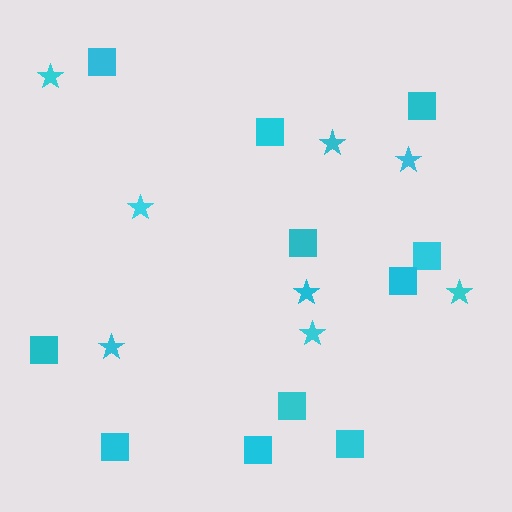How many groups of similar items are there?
There are 2 groups: one group of stars (8) and one group of squares (11).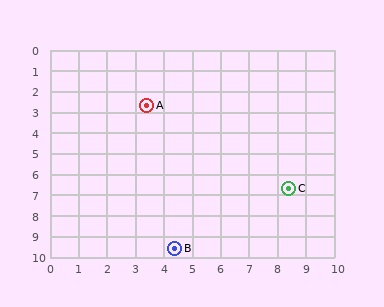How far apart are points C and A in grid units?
Points C and A are about 6.4 grid units apart.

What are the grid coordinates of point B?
Point B is at approximately (4.4, 9.6).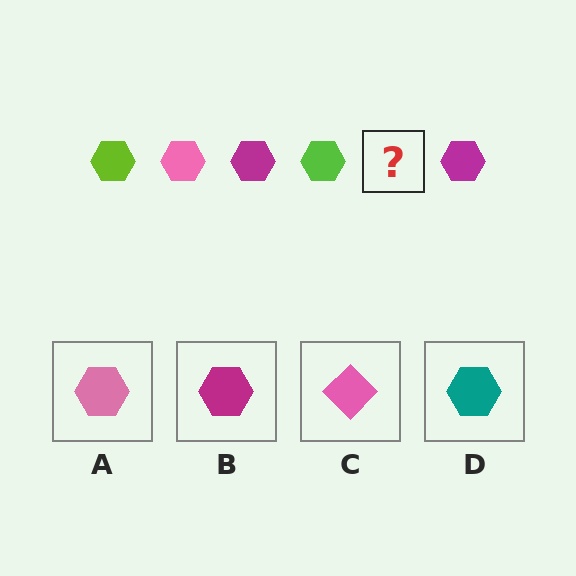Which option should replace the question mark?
Option A.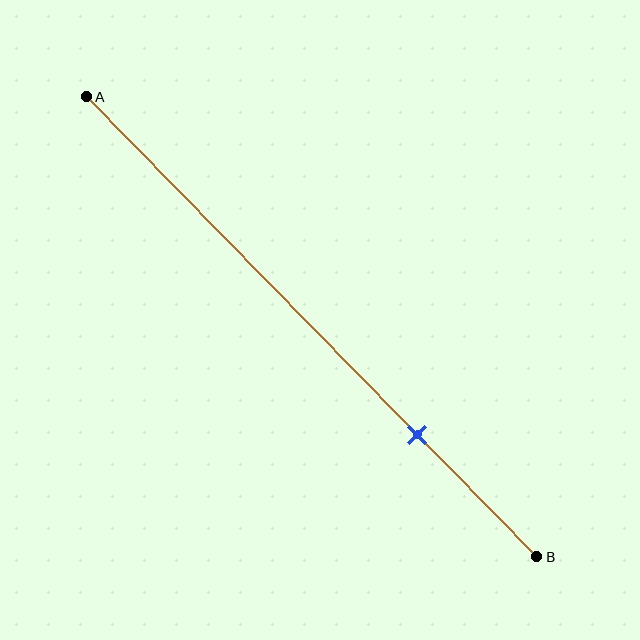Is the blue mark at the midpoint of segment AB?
No, the mark is at about 75% from A, not at the 50% midpoint.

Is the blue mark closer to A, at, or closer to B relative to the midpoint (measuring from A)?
The blue mark is closer to point B than the midpoint of segment AB.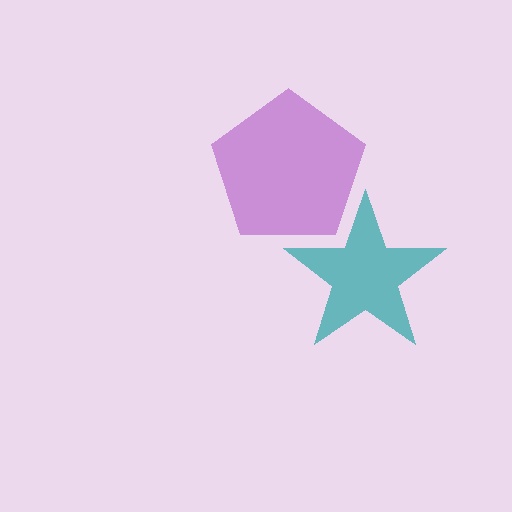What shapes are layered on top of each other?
The layered shapes are: a purple pentagon, a teal star.